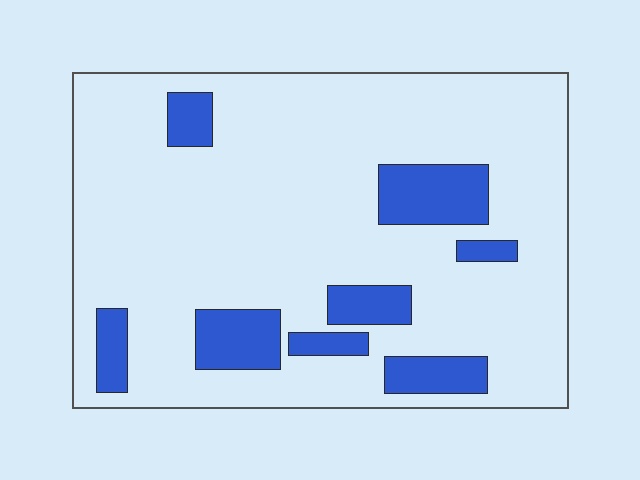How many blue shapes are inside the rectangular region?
8.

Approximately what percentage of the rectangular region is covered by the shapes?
Approximately 15%.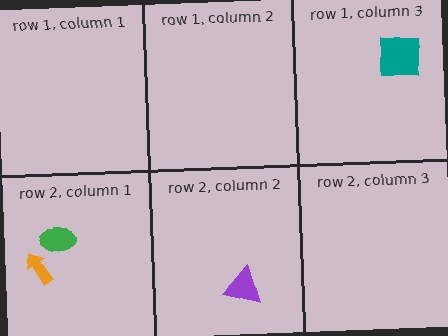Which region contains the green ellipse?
The row 2, column 1 region.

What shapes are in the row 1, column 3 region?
The teal square.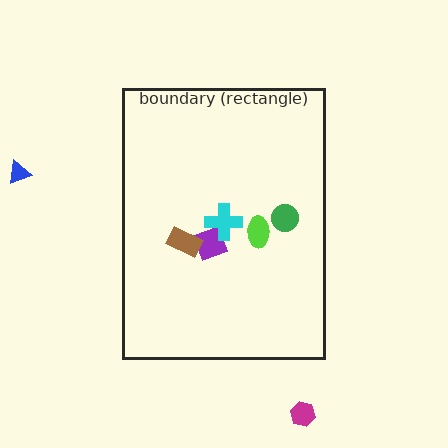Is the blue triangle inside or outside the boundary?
Outside.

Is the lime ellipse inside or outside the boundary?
Inside.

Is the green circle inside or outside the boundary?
Inside.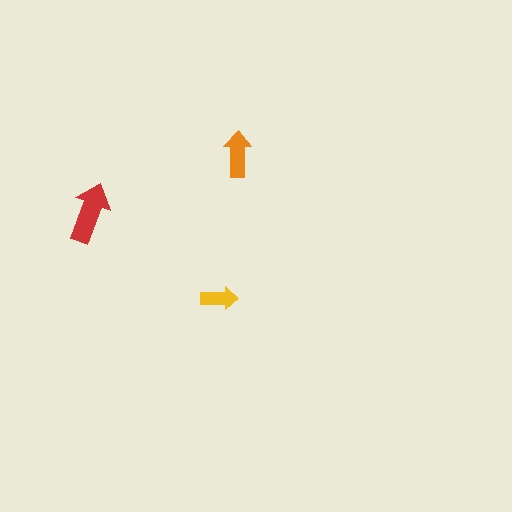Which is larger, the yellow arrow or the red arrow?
The red one.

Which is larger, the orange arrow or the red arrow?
The red one.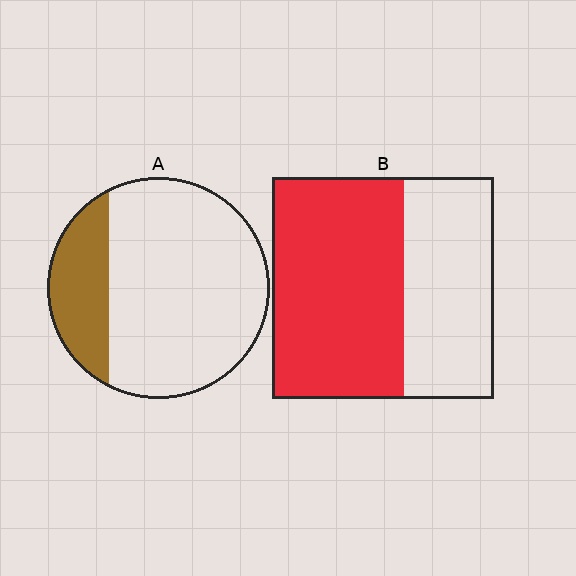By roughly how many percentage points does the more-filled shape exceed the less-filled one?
By roughly 35 percentage points (B over A).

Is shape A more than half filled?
No.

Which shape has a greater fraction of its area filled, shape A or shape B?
Shape B.